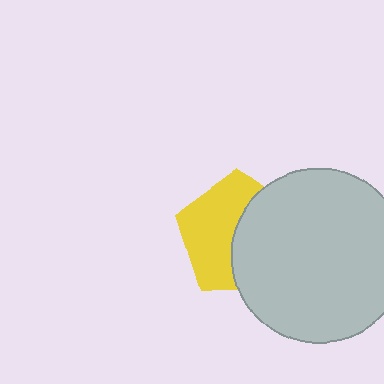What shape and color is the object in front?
The object in front is a light gray circle.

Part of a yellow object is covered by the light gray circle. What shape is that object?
It is a pentagon.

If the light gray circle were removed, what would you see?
You would see the complete yellow pentagon.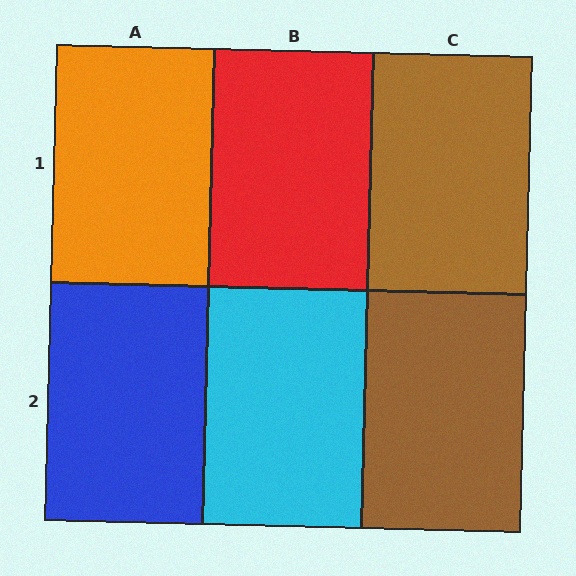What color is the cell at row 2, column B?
Cyan.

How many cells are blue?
1 cell is blue.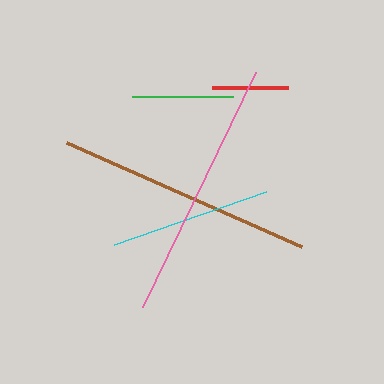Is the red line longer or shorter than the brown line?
The brown line is longer than the red line.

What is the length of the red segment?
The red segment is approximately 76 pixels long.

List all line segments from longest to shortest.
From longest to shortest: pink, brown, cyan, green, red.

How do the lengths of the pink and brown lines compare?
The pink and brown lines are approximately the same length.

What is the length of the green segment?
The green segment is approximately 101 pixels long.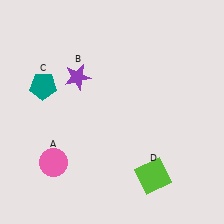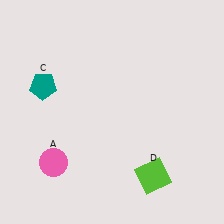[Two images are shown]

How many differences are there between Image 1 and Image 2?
There is 1 difference between the two images.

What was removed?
The purple star (B) was removed in Image 2.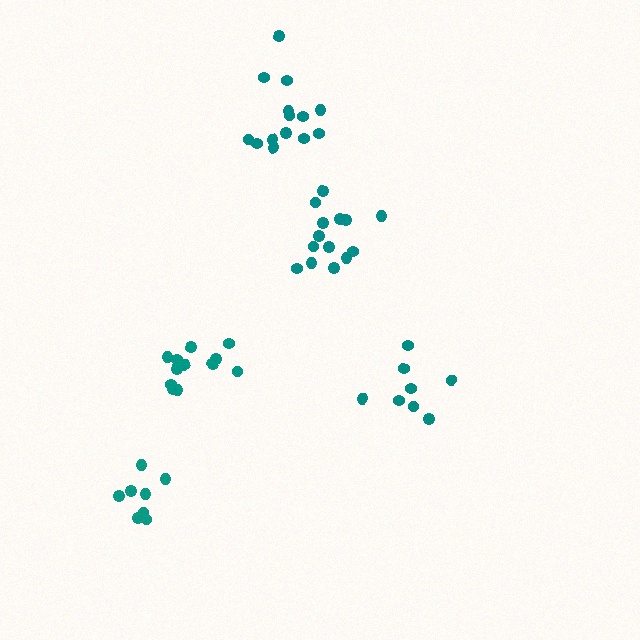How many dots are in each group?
Group 1: 14 dots, Group 2: 8 dots, Group 3: 14 dots, Group 4: 8 dots, Group 5: 12 dots (56 total).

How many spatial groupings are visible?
There are 5 spatial groupings.